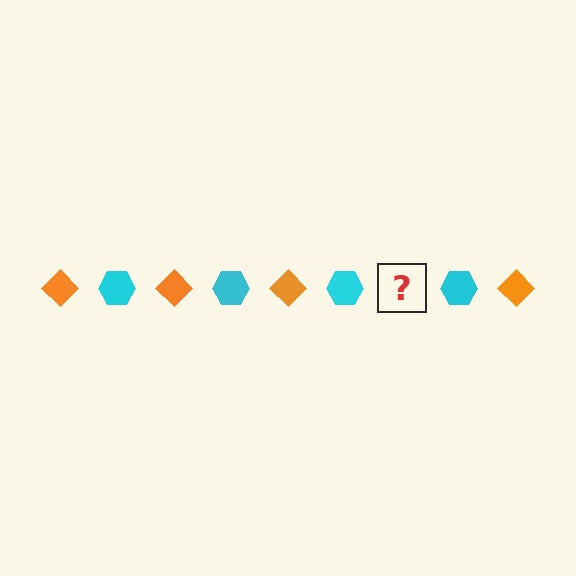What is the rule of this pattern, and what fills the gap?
The rule is that the pattern alternates between orange diamond and cyan hexagon. The gap should be filled with an orange diamond.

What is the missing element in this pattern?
The missing element is an orange diamond.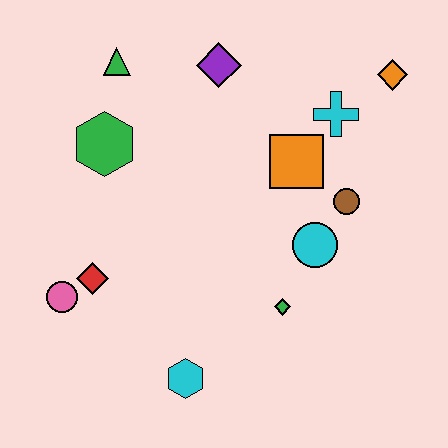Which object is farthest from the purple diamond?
The cyan hexagon is farthest from the purple diamond.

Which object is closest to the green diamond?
The cyan circle is closest to the green diamond.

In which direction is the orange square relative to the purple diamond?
The orange square is below the purple diamond.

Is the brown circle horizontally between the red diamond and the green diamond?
No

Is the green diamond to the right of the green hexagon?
Yes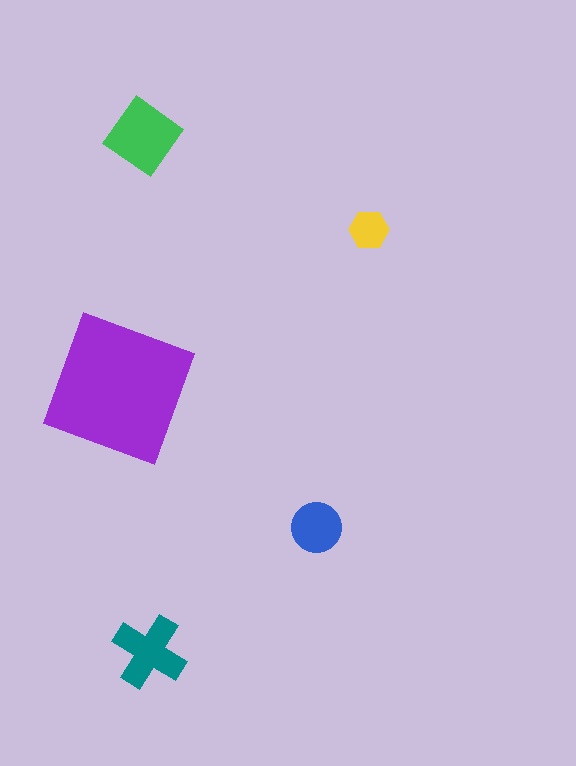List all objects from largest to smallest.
The purple square, the green diamond, the teal cross, the blue circle, the yellow hexagon.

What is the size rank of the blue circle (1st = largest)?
4th.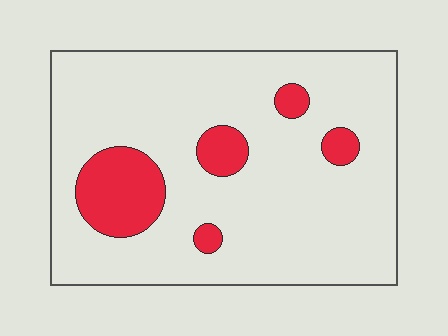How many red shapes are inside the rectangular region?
5.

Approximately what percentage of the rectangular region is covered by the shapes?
Approximately 15%.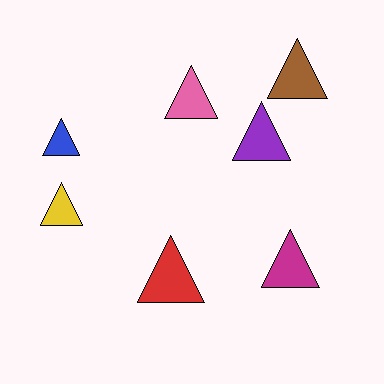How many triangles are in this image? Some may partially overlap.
There are 7 triangles.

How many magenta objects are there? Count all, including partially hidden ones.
There is 1 magenta object.